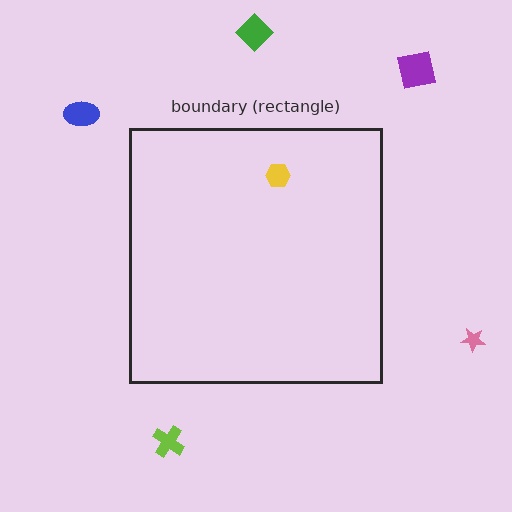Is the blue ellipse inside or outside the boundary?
Outside.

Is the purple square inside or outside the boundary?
Outside.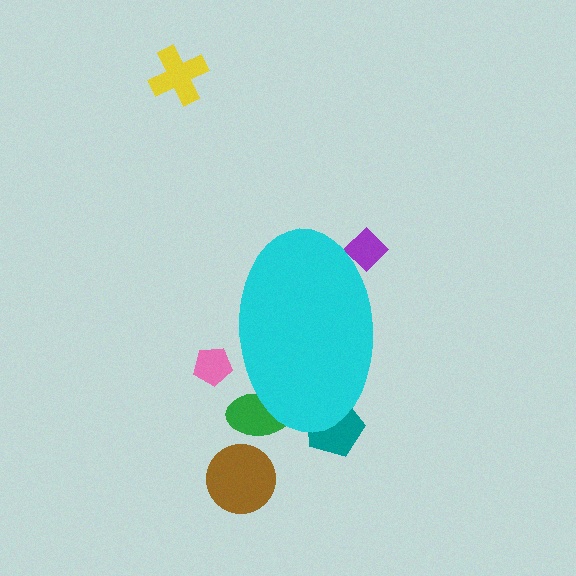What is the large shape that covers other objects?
A cyan ellipse.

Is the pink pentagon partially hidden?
Yes, the pink pentagon is partially hidden behind the cyan ellipse.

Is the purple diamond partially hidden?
Yes, the purple diamond is partially hidden behind the cyan ellipse.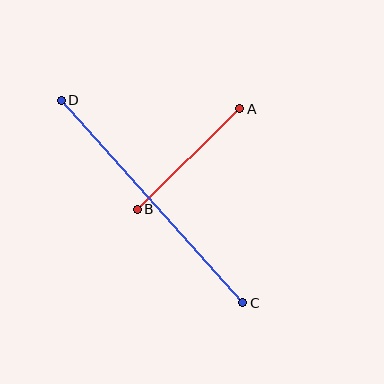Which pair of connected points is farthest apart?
Points C and D are farthest apart.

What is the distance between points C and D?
The distance is approximately 272 pixels.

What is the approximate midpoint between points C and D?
The midpoint is at approximately (152, 202) pixels.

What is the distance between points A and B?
The distance is approximately 144 pixels.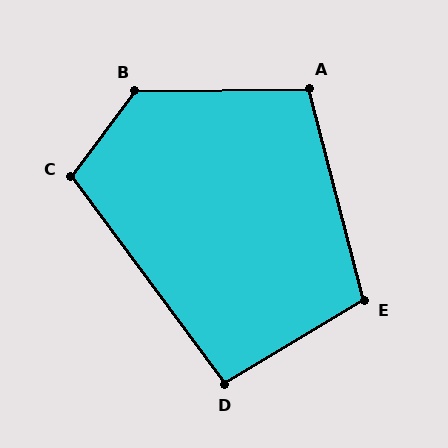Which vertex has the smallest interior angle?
D, at approximately 96 degrees.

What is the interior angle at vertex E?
Approximately 106 degrees (obtuse).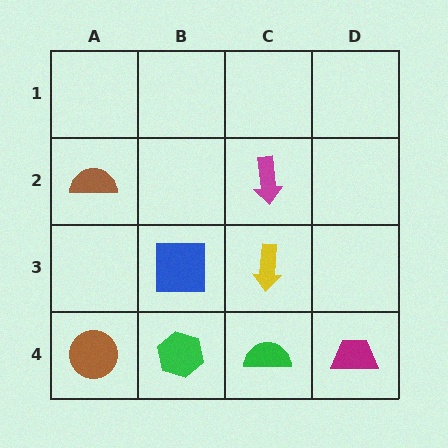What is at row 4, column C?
A green semicircle.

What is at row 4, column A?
A brown circle.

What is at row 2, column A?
A brown semicircle.